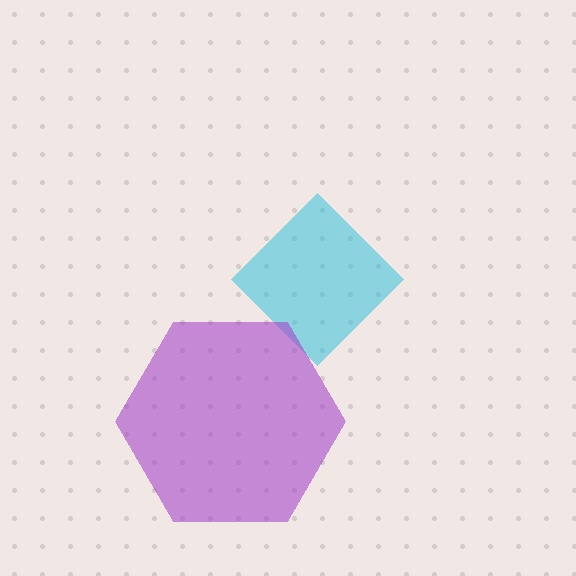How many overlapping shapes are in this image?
There are 2 overlapping shapes in the image.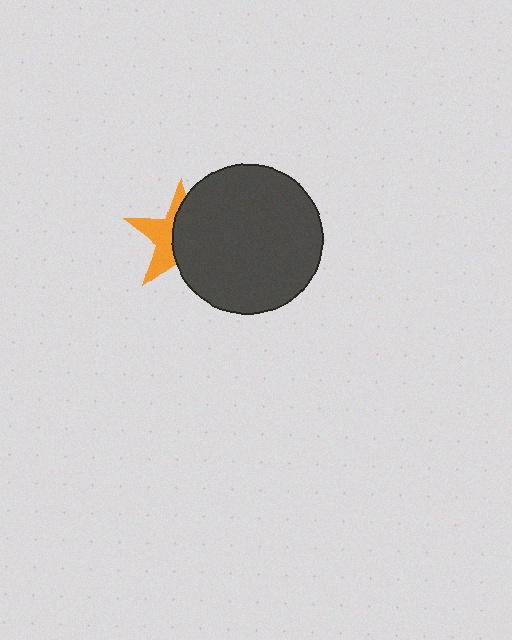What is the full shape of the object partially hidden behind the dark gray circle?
The partially hidden object is an orange star.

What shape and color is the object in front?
The object in front is a dark gray circle.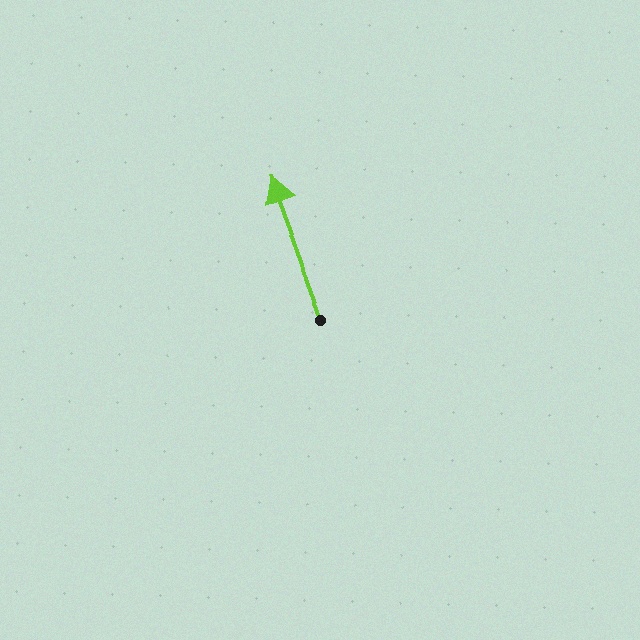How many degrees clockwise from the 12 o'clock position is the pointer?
Approximately 340 degrees.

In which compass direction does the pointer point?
North.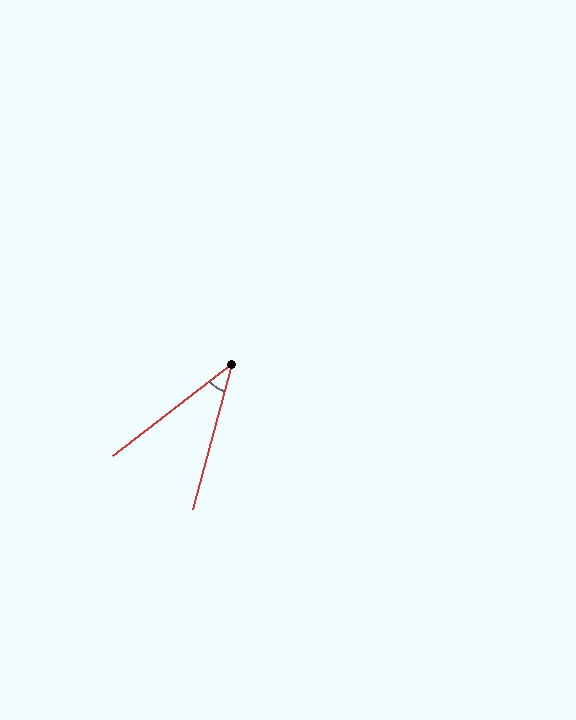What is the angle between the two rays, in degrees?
Approximately 37 degrees.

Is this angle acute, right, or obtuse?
It is acute.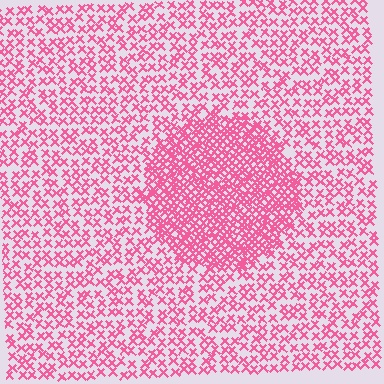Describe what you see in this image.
The image contains small pink elements arranged at two different densities. A circle-shaped region is visible where the elements are more densely packed than the surrounding area.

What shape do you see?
I see a circle.